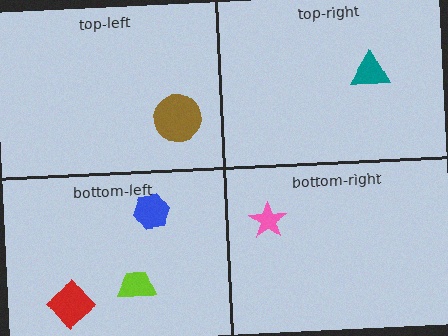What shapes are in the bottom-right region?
The pink star.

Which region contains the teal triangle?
The top-right region.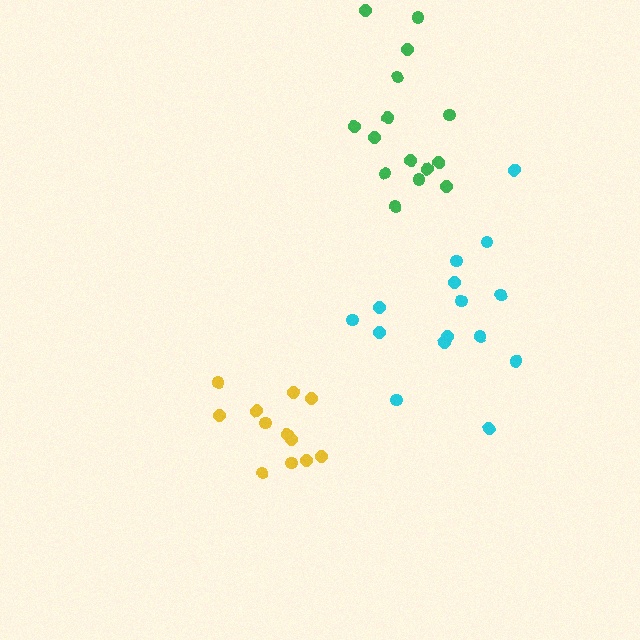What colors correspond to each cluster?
The clusters are colored: cyan, yellow, green.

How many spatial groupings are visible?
There are 3 spatial groupings.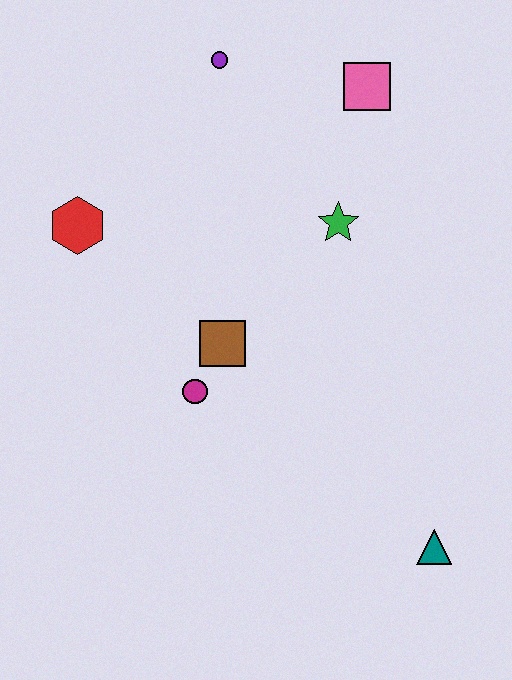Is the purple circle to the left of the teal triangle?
Yes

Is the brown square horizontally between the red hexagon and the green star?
Yes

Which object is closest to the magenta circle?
The brown square is closest to the magenta circle.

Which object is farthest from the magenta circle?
The pink square is farthest from the magenta circle.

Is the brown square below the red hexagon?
Yes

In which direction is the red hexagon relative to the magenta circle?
The red hexagon is above the magenta circle.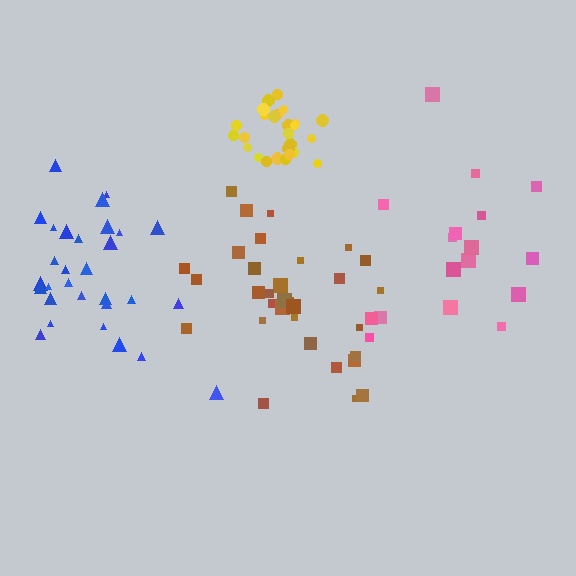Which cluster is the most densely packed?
Yellow.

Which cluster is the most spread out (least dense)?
Pink.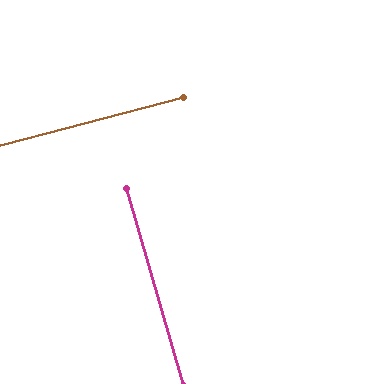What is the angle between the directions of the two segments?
Approximately 88 degrees.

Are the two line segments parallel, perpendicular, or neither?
Perpendicular — they meet at approximately 88°.